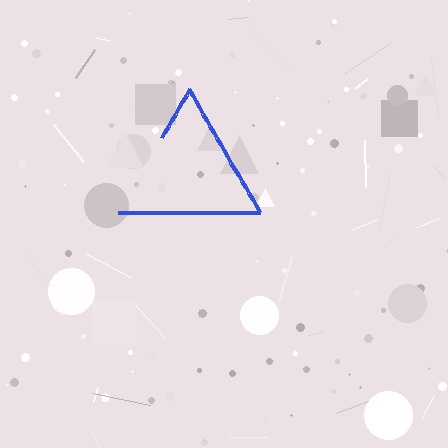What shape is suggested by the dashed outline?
The dashed outline suggests a triangle.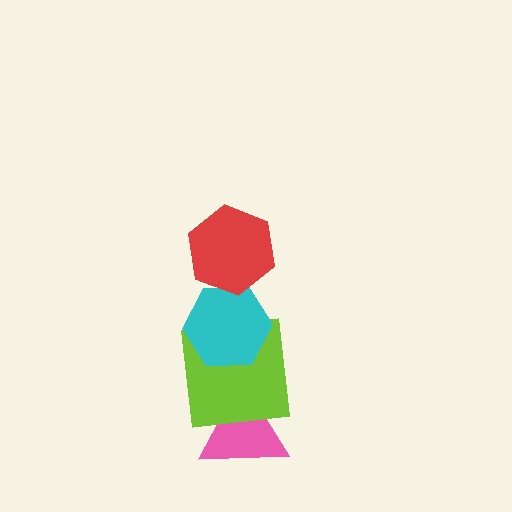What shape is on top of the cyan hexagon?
The red hexagon is on top of the cyan hexagon.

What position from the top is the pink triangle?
The pink triangle is 4th from the top.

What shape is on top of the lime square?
The cyan hexagon is on top of the lime square.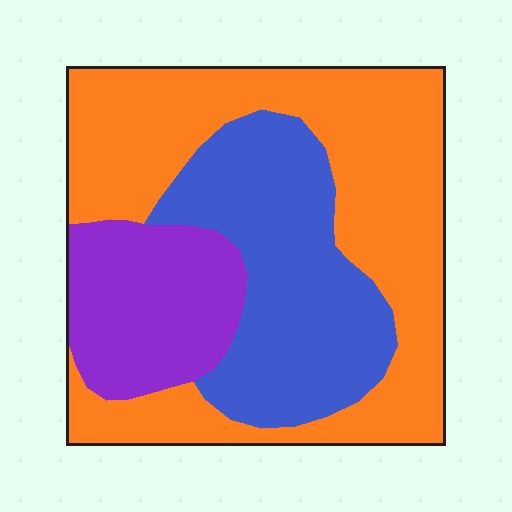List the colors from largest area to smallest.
From largest to smallest: orange, blue, purple.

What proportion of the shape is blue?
Blue covers about 30% of the shape.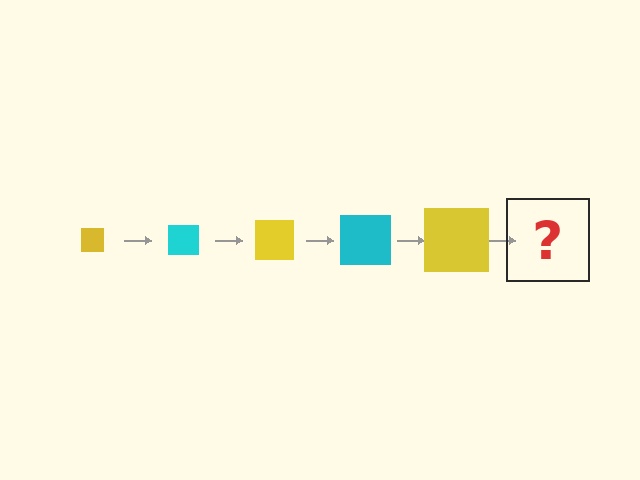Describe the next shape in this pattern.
It should be a cyan square, larger than the previous one.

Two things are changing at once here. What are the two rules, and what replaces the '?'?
The two rules are that the square grows larger each step and the color cycles through yellow and cyan. The '?' should be a cyan square, larger than the previous one.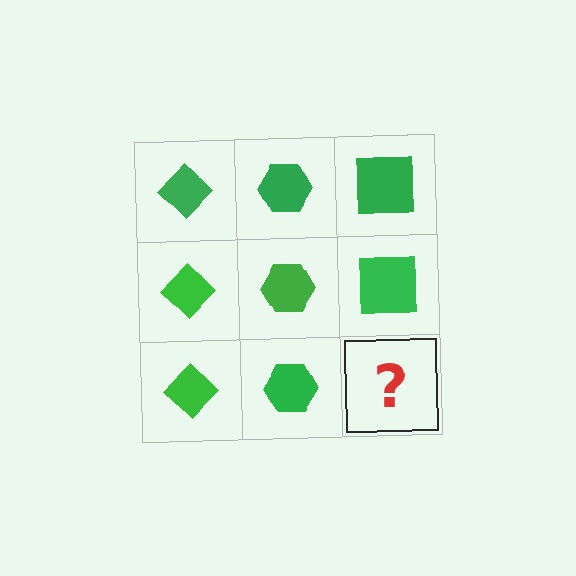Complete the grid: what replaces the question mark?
The question mark should be replaced with a green square.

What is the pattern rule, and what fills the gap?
The rule is that each column has a consistent shape. The gap should be filled with a green square.